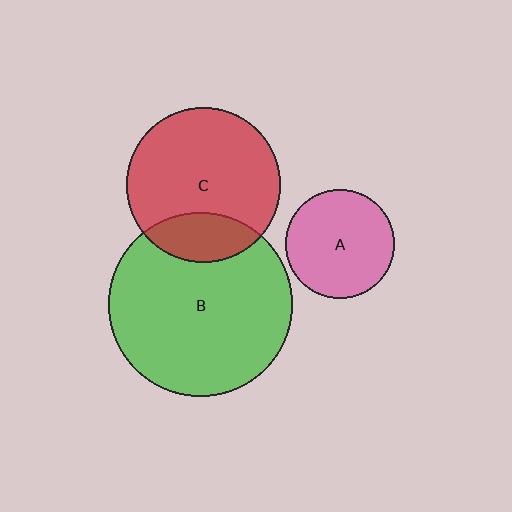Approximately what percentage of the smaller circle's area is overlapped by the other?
Approximately 20%.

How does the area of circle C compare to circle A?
Approximately 2.0 times.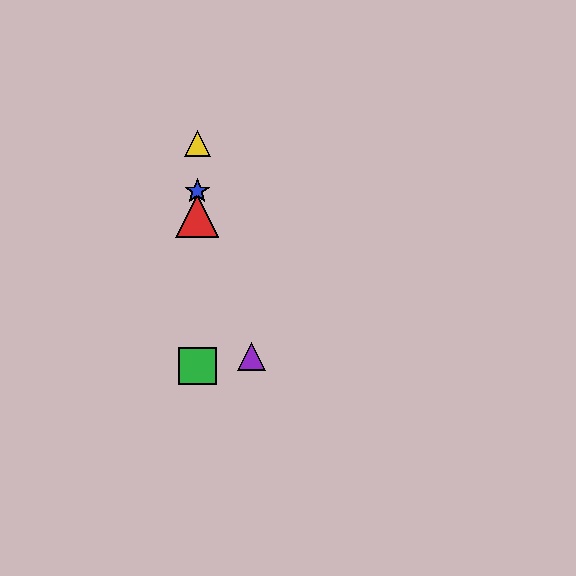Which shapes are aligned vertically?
The red triangle, the blue star, the green square, the yellow triangle are aligned vertically.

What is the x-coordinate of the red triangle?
The red triangle is at x≈197.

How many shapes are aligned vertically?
4 shapes (the red triangle, the blue star, the green square, the yellow triangle) are aligned vertically.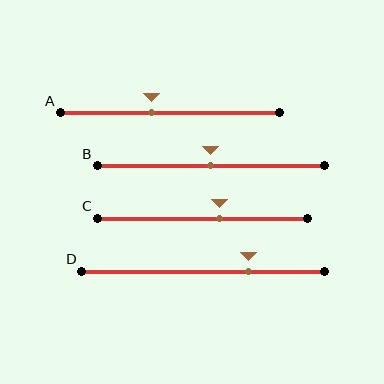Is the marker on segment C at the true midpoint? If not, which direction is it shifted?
No, the marker on segment C is shifted to the right by about 8% of the segment length.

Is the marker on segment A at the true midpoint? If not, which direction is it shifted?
No, the marker on segment A is shifted to the left by about 8% of the segment length.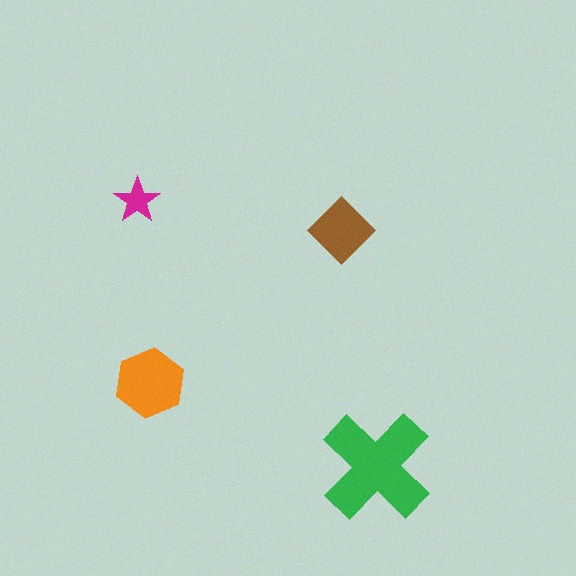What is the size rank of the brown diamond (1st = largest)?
3rd.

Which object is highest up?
The magenta star is topmost.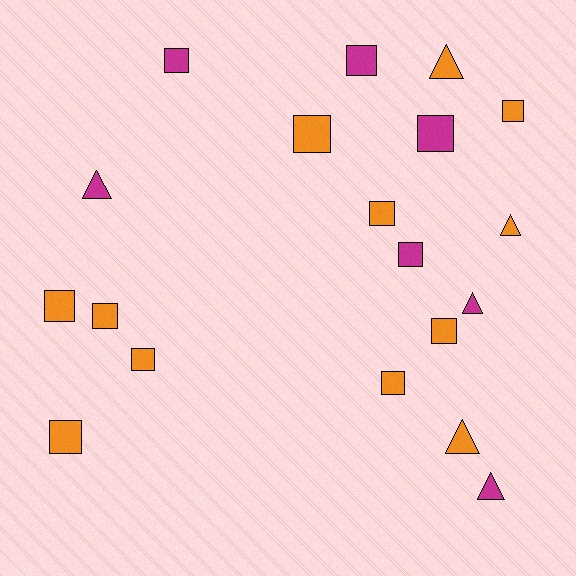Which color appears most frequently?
Orange, with 12 objects.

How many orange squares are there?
There are 9 orange squares.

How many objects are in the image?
There are 19 objects.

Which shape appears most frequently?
Square, with 13 objects.